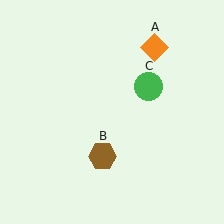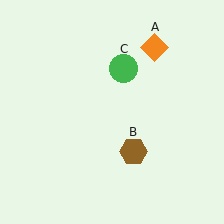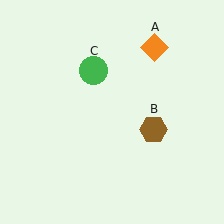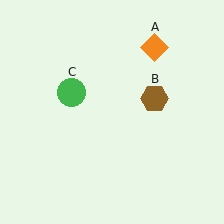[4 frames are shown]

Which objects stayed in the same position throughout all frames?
Orange diamond (object A) remained stationary.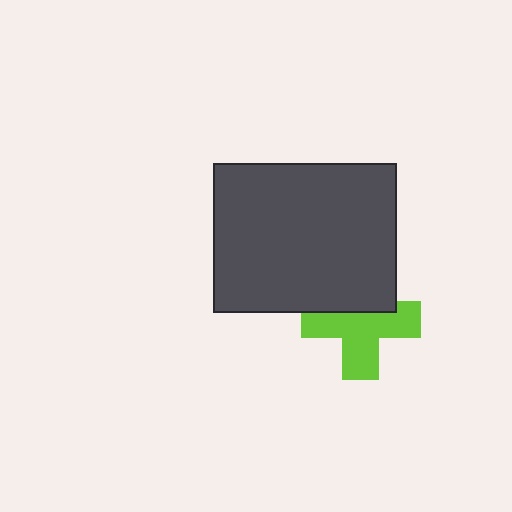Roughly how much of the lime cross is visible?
About half of it is visible (roughly 63%).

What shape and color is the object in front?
The object in front is a dark gray rectangle.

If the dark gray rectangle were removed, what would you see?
You would see the complete lime cross.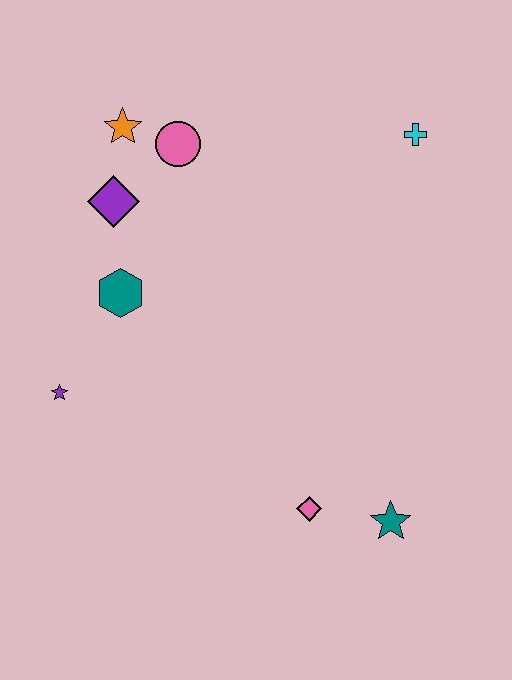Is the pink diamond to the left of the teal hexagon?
No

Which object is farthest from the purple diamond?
The teal star is farthest from the purple diamond.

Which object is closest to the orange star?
The pink circle is closest to the orange star.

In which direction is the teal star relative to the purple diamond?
The teal star is below the purple diamond.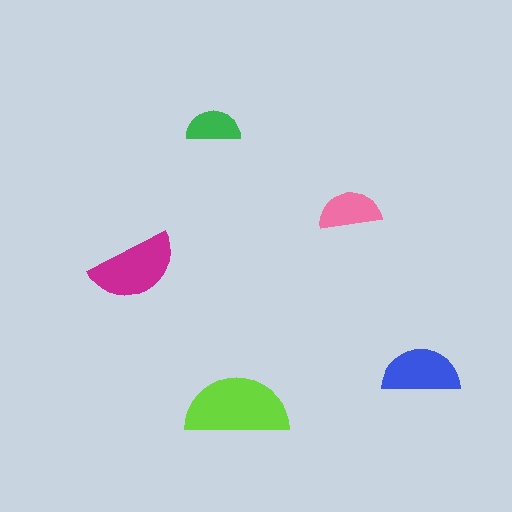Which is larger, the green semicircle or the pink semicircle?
The pink one.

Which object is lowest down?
The lime semicircle is bottommost.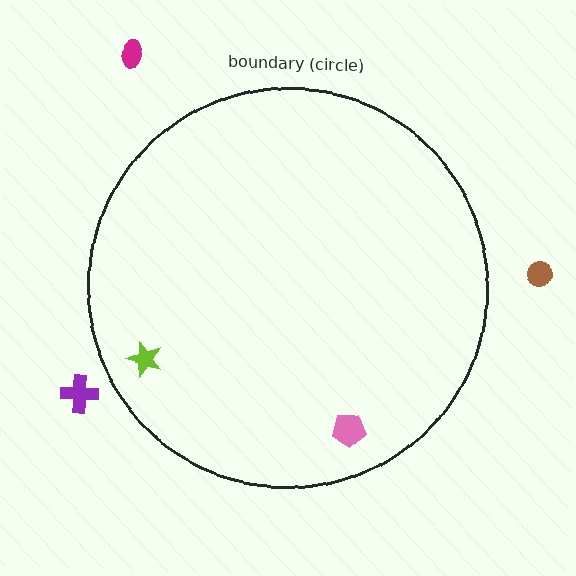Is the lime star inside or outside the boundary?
Inside.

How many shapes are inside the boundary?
2 inside, 3 outside.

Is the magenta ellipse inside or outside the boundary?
Outside.